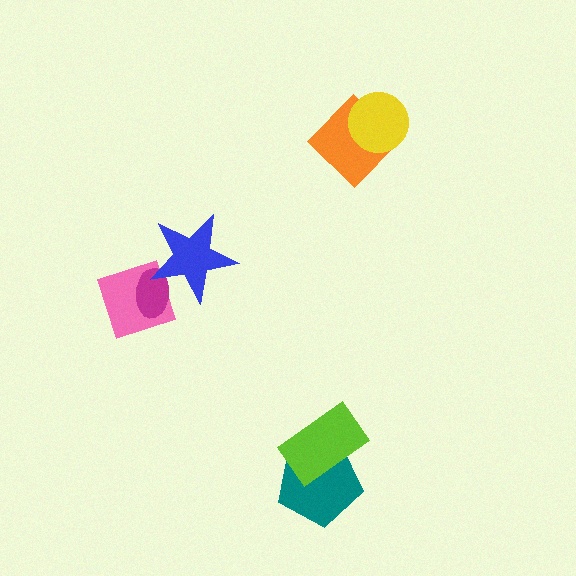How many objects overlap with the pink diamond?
2 objects overlap with the pink diamond.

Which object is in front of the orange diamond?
The yellow circle is in front of the orange diamond.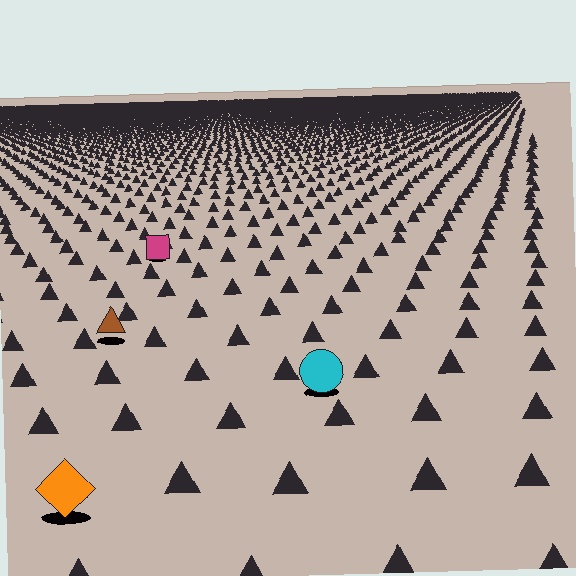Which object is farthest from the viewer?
The magenta square is farthest from the viewer. It appears smaller and the ground texture around it is denser.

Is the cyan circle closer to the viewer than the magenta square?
Yes. The cyan circle is closer — you can tell from the texture gradient: the ground texture is coarser near it.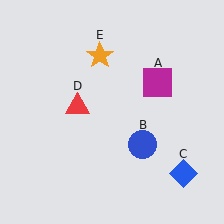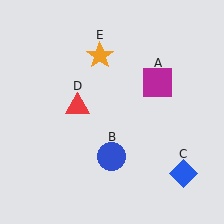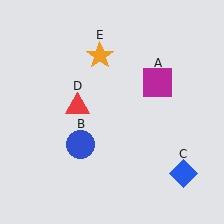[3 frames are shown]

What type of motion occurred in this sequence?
The blue circle (object B) rotated clockwise around the center of the scene.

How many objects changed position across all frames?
1 object changed position: blue circle (object B).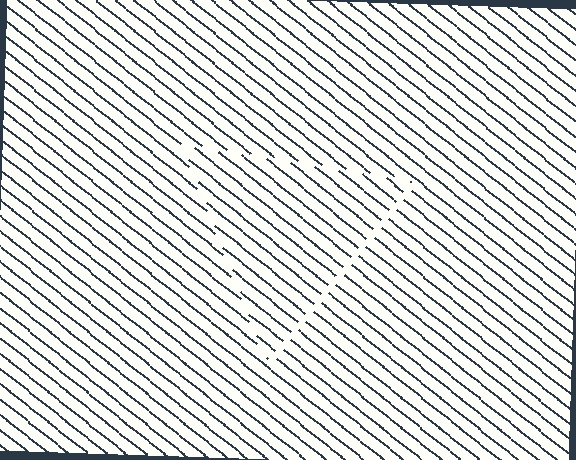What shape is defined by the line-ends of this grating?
An illusory triangle. The interior of the shape contains the same grating, shifted by half a period — the contour is defined by the phase discontinuity where line-ends from the inner and outer gratings abut.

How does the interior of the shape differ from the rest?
The interior of the shape contains the same grating, shifted by half a period — the contour is defined by the phase discontinuity where line-ends from the inner and outer gratings abut.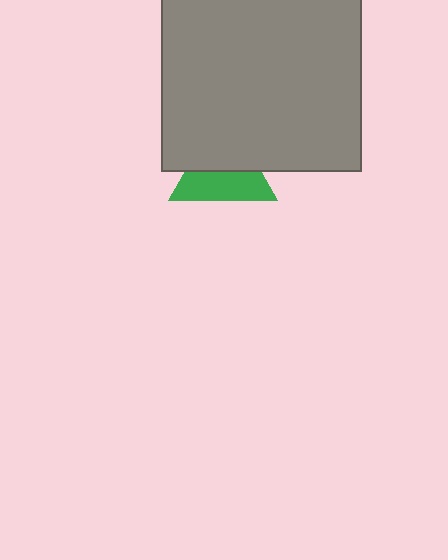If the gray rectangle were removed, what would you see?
You would see the complete green triangle.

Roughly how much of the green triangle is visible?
About half of it is visible (roughly 52%).